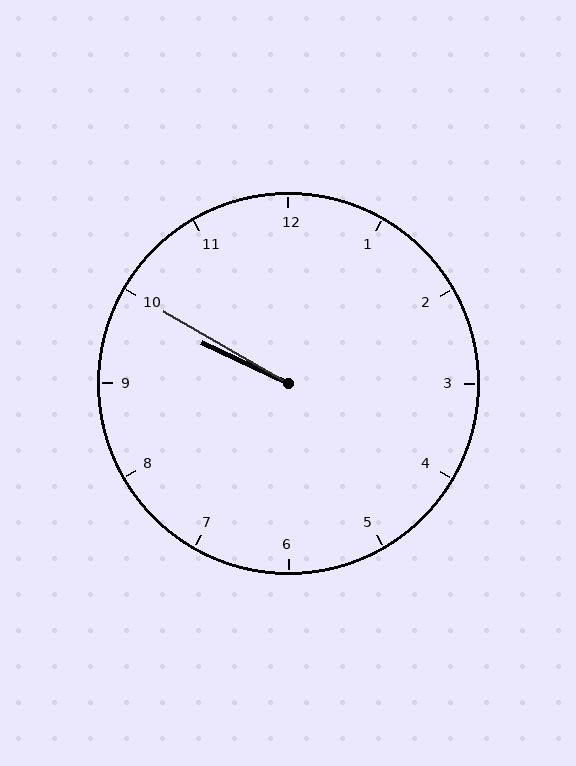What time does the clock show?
9:50.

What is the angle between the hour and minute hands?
Approximately 5 degrees.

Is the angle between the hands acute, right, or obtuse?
It is acute.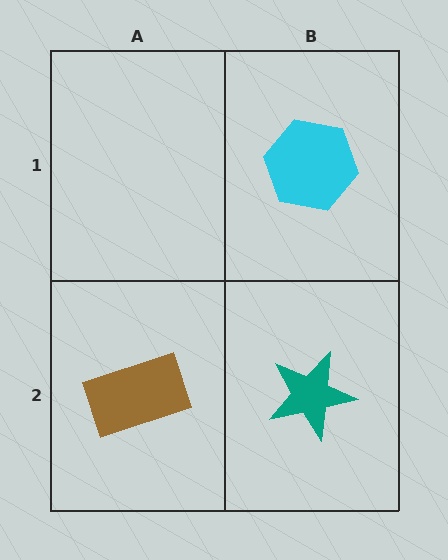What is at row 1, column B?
A cyan hexagon.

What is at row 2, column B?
A teal star.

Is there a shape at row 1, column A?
No, that cell is empty.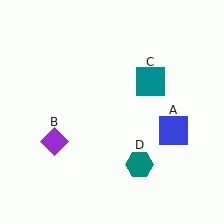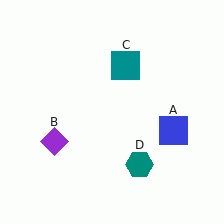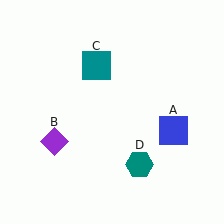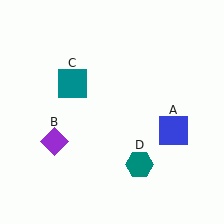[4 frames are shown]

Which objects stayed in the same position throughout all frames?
Blue square (object A) and purple diamond (object B) and teal hexagon (object D) remained stationary.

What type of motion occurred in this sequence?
The teal square (object C) rotated counterclockwise around the center of the scene.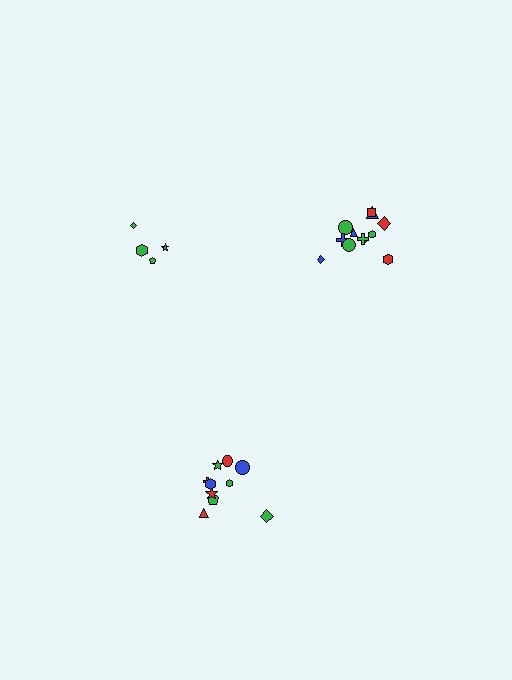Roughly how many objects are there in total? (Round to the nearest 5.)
Roughly 25 objects in total.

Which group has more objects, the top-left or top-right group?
The top-right group.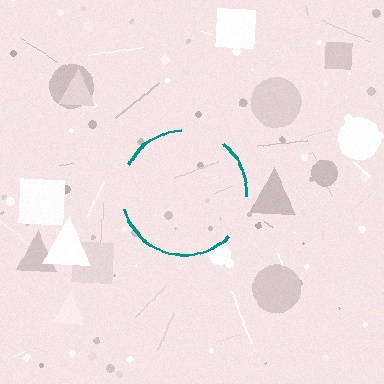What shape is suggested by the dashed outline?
The dashed outline suggests a circle.